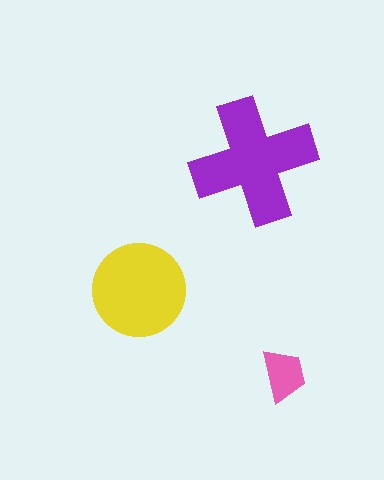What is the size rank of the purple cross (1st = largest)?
1st.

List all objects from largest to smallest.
The purple cross, the yellow circle, the pink trapezoid.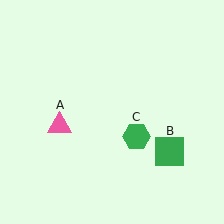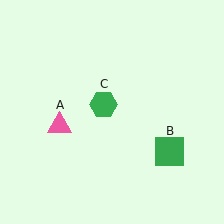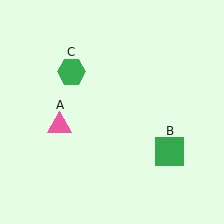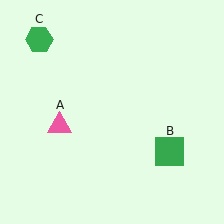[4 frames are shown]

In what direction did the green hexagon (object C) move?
The green hexagon (object C) moved up and to the left.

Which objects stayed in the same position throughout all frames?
Pink triangle (object A) and green square (object B) remained stationary.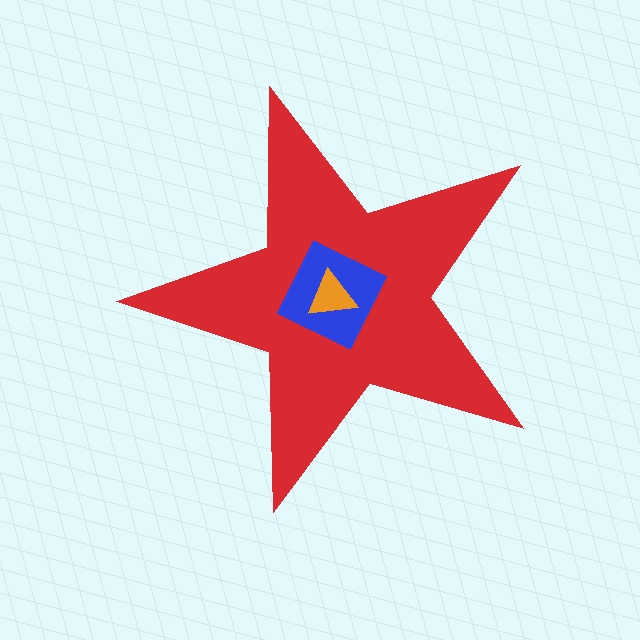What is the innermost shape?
The orange triangle.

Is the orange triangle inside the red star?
Yes.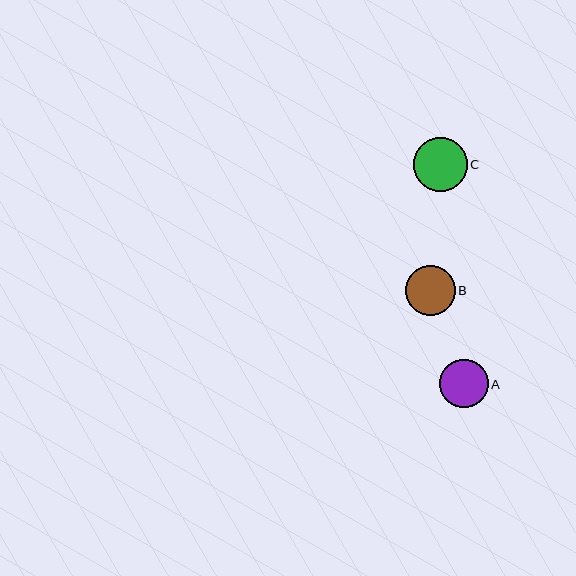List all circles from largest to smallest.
From largest to smallest: C, B, A.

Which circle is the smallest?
Circle A is the smallest with a size of approximately 48 pixels.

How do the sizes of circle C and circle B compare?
Circle C and circle B are approximately the same size.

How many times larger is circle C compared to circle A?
Circle C is approximately 1.1 times the size of circle A.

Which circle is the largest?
Circle C is the largest with a size of approximately 54 pixels.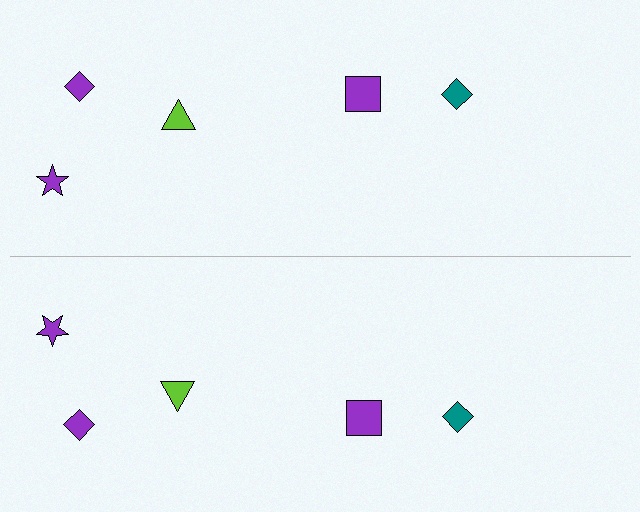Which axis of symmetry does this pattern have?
The pattern has a horizontal axis of symmetry running through the center of the image.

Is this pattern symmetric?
Yes, this pattern has bilateral (reflection) symmetry.